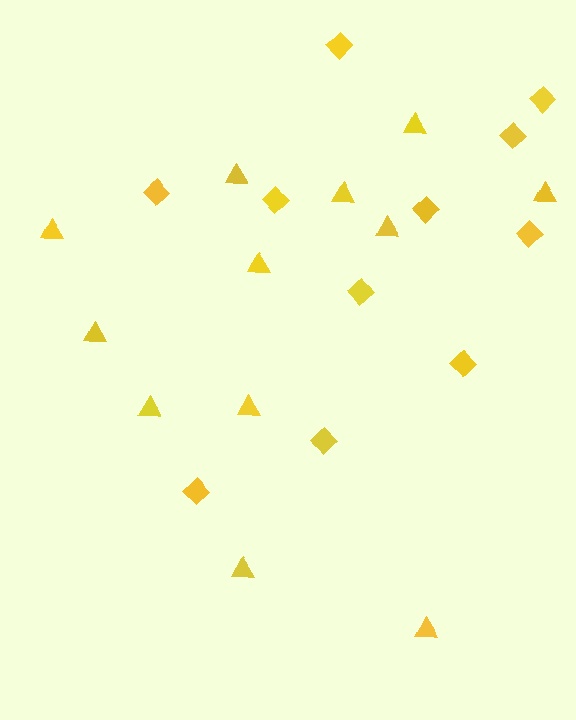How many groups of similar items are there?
There are 2 groups: one group of triangles (12) and one group of diamonds (11).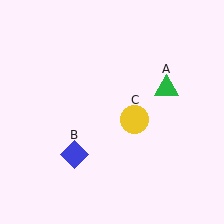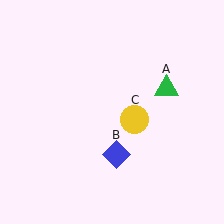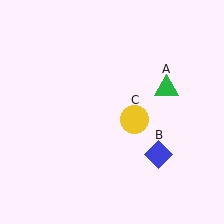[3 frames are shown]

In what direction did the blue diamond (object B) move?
The blue diamond (object B) moved right.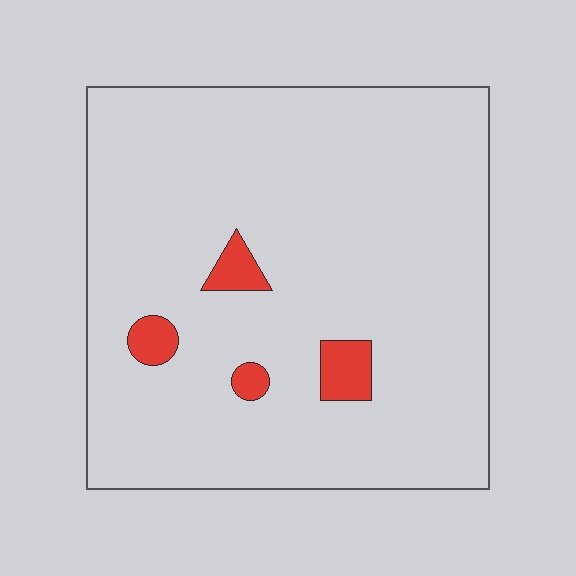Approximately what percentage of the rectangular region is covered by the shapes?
Approximately 5%.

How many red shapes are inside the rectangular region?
4.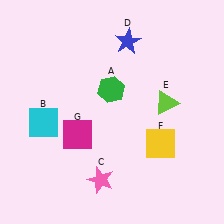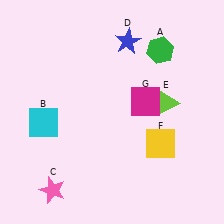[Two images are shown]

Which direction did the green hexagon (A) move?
The green hexagon (A) moved right.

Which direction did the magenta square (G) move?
The magenta square (G) moved right.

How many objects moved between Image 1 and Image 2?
3 objects moved between the two images.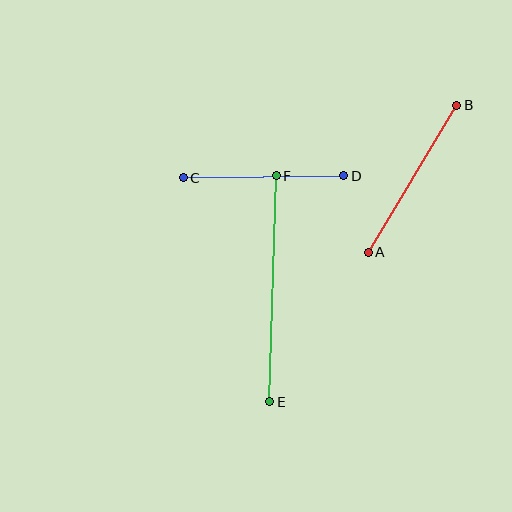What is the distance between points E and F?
The distance is approximately 226 pixels.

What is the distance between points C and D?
The distance is approximately 160 pixels.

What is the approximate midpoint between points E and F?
The midpoint is at approximately (273, 289) pixels.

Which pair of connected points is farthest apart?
Points E and F are farthest apart.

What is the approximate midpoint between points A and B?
The midpoint is at approximately (413, 179) pixels.